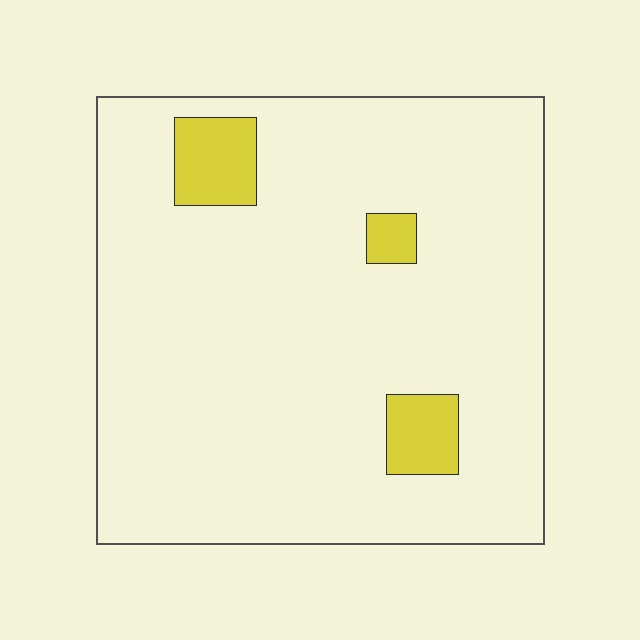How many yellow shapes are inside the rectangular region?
3.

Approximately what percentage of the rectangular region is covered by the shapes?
Approximately 10%.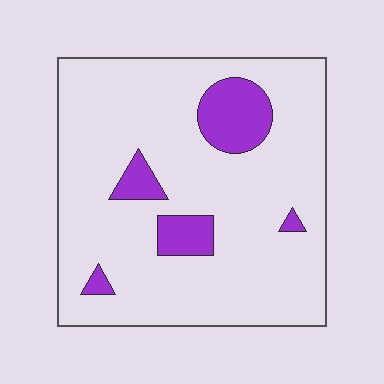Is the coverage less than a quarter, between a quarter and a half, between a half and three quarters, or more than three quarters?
Less than a quarter.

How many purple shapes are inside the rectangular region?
5.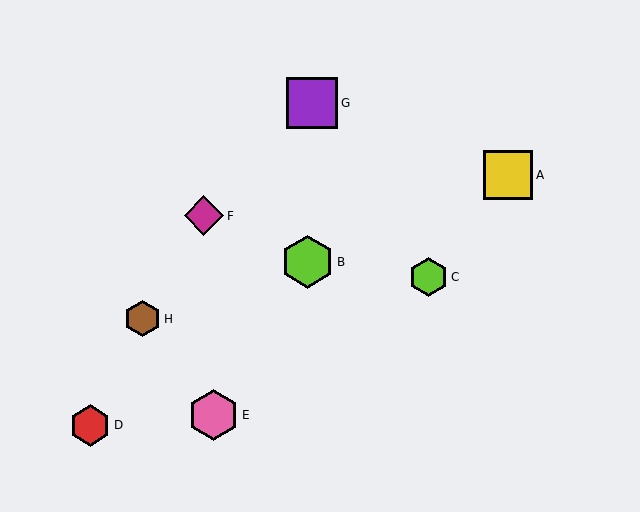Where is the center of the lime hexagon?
The center of the lime hexagon is at (428, 277).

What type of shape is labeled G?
Shape G is a purple square.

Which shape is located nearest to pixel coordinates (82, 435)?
The red hexagon (labeled D) at (90, 426) is nearest to that location.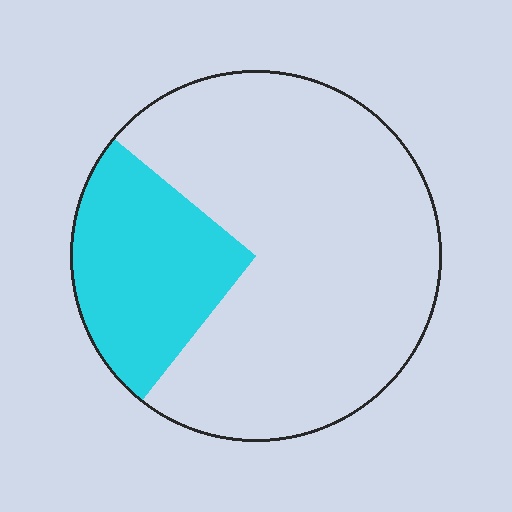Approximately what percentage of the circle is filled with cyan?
Approximately 25%.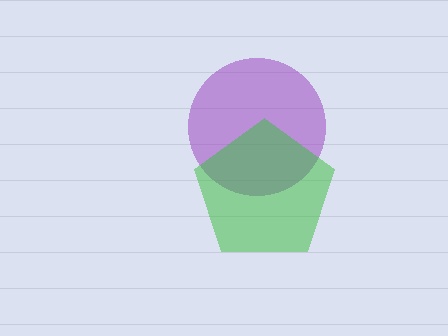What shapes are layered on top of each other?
The layered shapes are: a purple circle, a green pentagon.